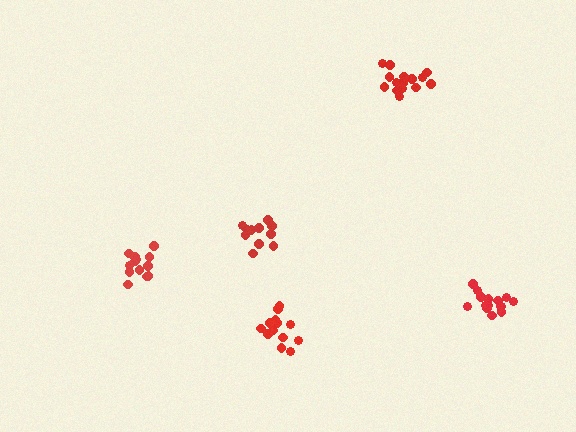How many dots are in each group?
Group 1: 15 dots, Group 2: 13 dots, Group 3: 11 dots, Group 4: 13 dots, Group 5: 16 dots (68 total).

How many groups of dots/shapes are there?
There are 5 groups.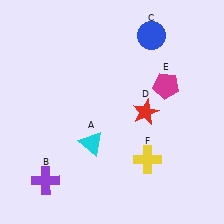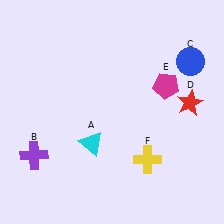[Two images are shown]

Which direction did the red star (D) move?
The red star (D) moved right.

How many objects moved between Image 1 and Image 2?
3 objects moved between the two images.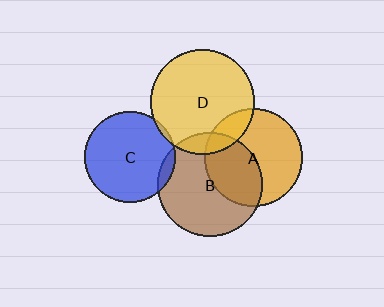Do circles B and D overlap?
Yes.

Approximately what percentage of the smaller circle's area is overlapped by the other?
Approximately 10%.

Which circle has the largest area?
Circle D (yellow).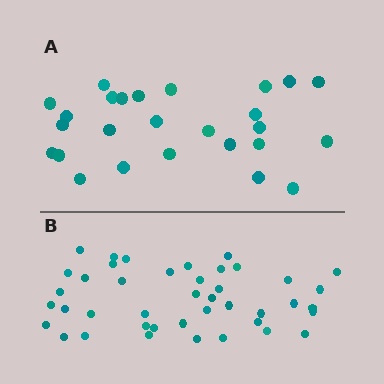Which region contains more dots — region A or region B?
Region B (the bottom region) has more dots.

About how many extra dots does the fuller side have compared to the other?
Region B has approximately 15 more dots than region A.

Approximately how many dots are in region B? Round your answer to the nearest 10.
About 40 dots. (The exact count is 42, which rounds to 40.)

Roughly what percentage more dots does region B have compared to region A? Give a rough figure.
About 60% more.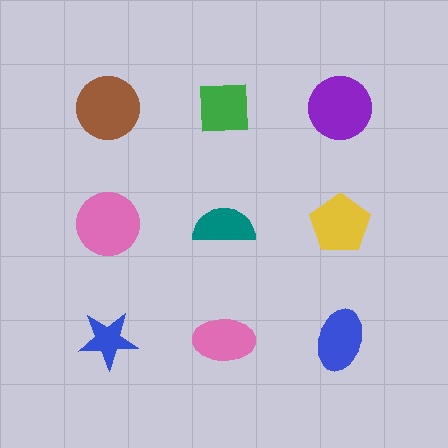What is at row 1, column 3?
A purple circle.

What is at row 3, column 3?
A blue ellipse.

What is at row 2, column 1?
A pink circle.